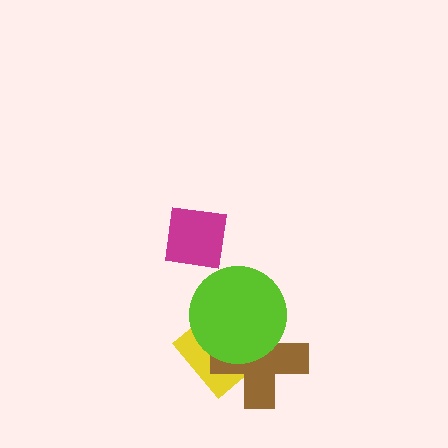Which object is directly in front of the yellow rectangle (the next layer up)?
The brown cross is directly in front of the yellow rectangle.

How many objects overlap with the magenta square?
0 objects overlap with the magenta square.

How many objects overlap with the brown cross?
2 objects overlap with the brown cross.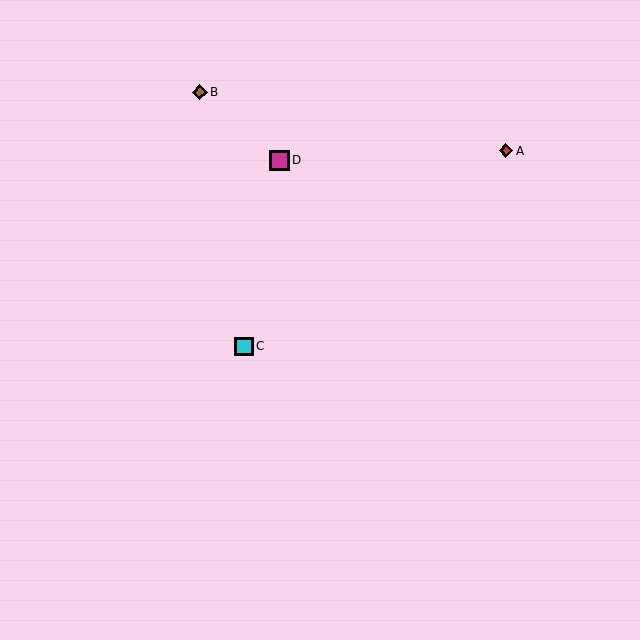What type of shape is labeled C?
Shape C is a cyan square.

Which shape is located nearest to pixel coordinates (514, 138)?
The red diamond (labeled A) at (506, 151) is nearest to that location.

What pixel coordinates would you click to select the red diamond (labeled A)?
Click at (506, 151) to select the red diamond A.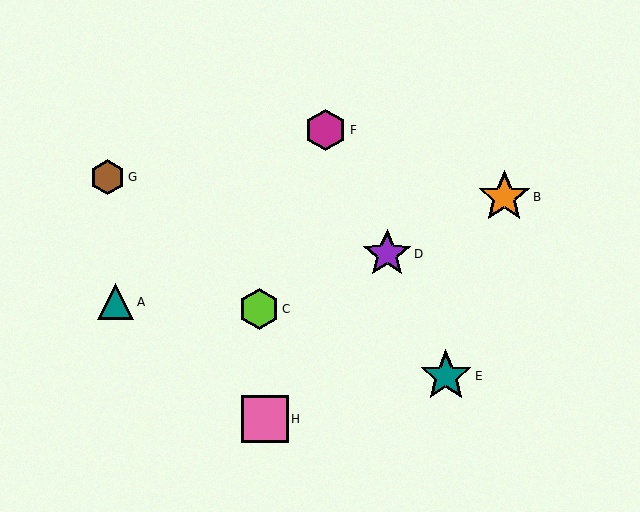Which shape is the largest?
The orange star (labeled B) is the largest.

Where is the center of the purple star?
The center of the purple star is at (387, 254).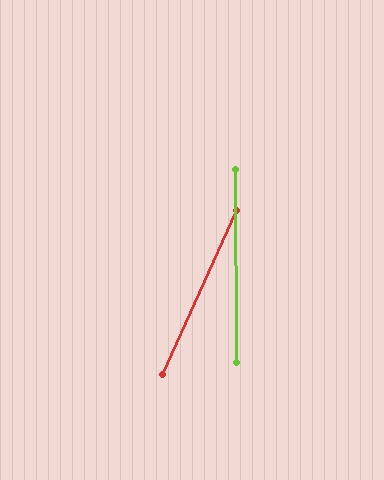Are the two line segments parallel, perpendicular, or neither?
Neither parallel nor perpendicular — they differ by about 25°.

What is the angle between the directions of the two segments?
Approximately 25 degrees.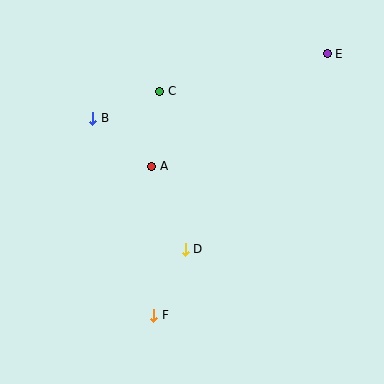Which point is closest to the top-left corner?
Point B is closest to the top-left corner.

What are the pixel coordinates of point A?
Point A is at (152, 166).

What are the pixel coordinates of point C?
Point C is at (160, 91).